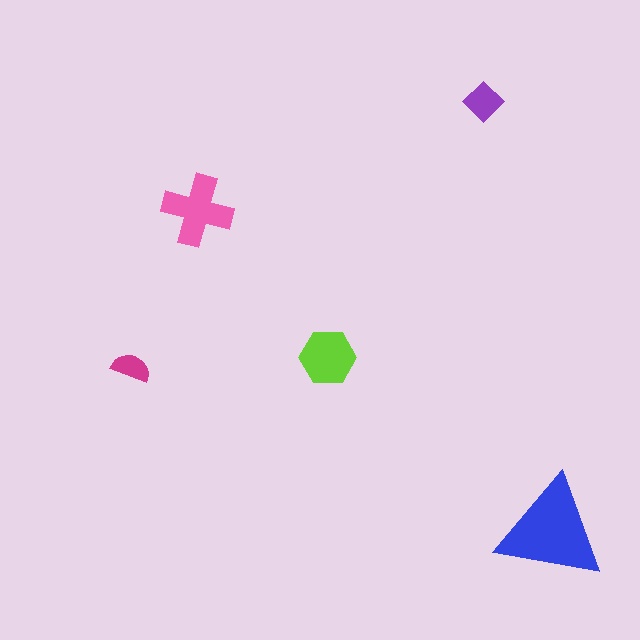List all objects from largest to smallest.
The blue triangle, the pink cross, the lime hexagon, the purple diamond, the magenta semicircle.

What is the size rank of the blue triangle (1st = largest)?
1st.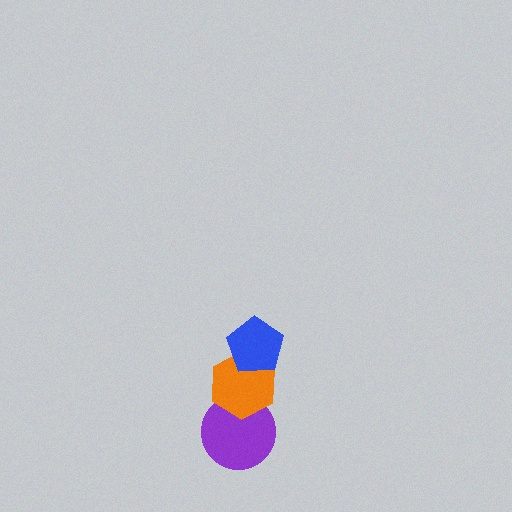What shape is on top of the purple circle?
The orange hexagon is on top of the purple circle.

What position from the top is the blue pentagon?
The blue pentagon is 1st from the top.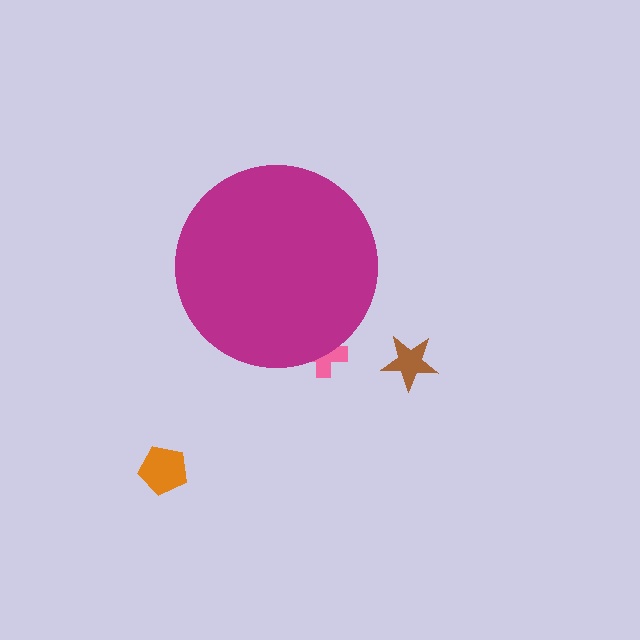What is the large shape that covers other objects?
A magenta circle.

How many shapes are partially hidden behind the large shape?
1 shape is partially hidden.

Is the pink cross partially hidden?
Yes, the pink cross is partially hidden behind the magenta circle.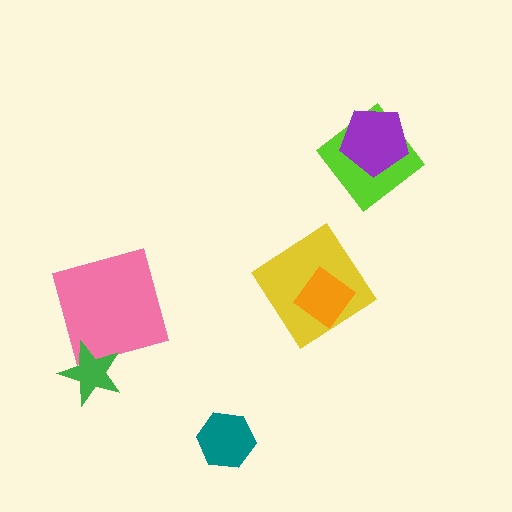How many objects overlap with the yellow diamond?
1 object overlaps with the yellow diamond.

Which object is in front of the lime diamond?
The purple pentagon is in front of the lime diamond.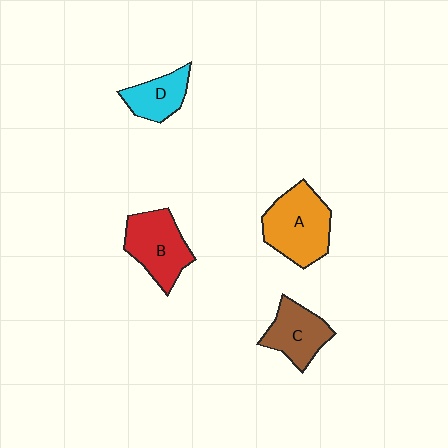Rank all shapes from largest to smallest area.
From largest to smallest: A (orange), B (red), C (brown), D (cyan).